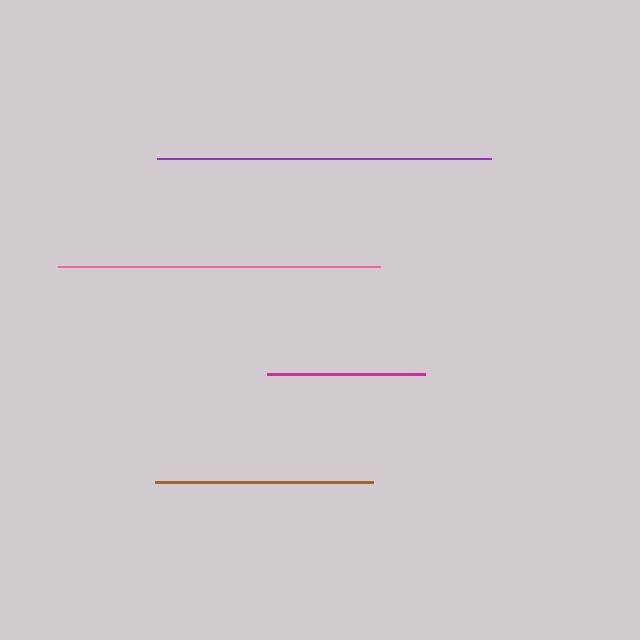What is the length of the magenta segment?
The magenta segment is approximately 158 pixels long.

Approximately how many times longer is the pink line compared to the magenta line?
The pink line is approximately 2.0 times the length of the magenta line.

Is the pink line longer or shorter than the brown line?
The pink line is longer than the brown line.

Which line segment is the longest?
The purple line is the longest at approximately 334 pixels.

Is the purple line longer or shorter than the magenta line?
The purple line is longer than the magenta line.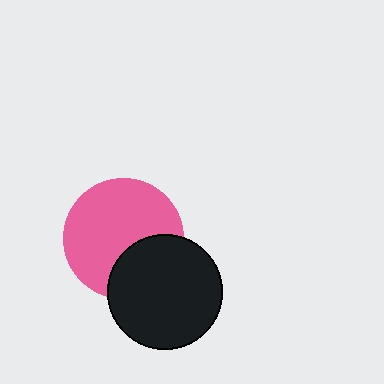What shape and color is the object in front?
The object in front is a black circle.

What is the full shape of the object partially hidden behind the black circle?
The partially hidden object is a pink circle.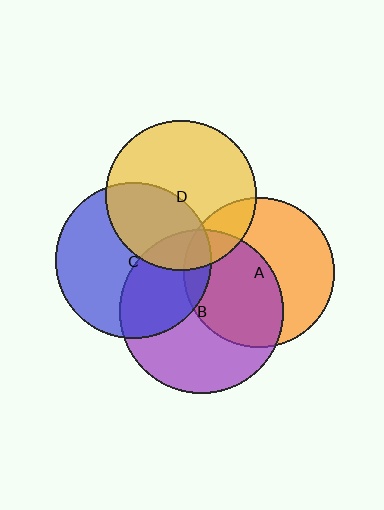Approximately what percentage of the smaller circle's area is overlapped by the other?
Approximately 10%.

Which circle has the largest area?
Circle B (purple).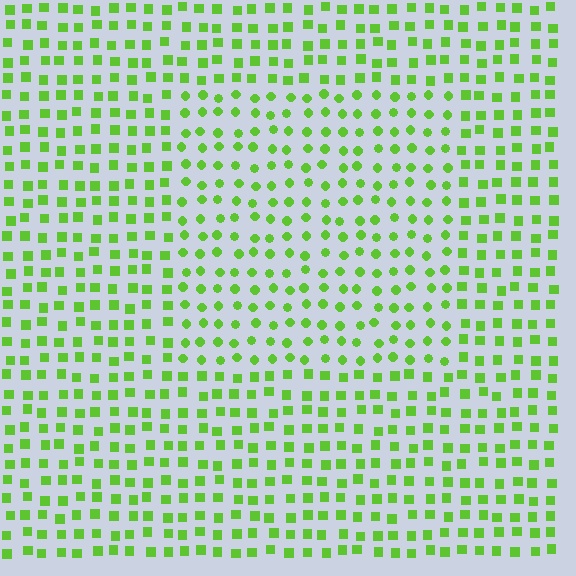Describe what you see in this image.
The image is filled with small lime elements arranged in a uniform grid. A rectangle-shaped region contains circles, while the surrounding area contains squares. The boundary is defined purely by the change in element shape.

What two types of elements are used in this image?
The image uses circles inside the rectangle region and squares outside it.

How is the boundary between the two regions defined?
The boundary is defined by a change in element shape: circles inside vs. squares outside. All elements share the same color and spacing.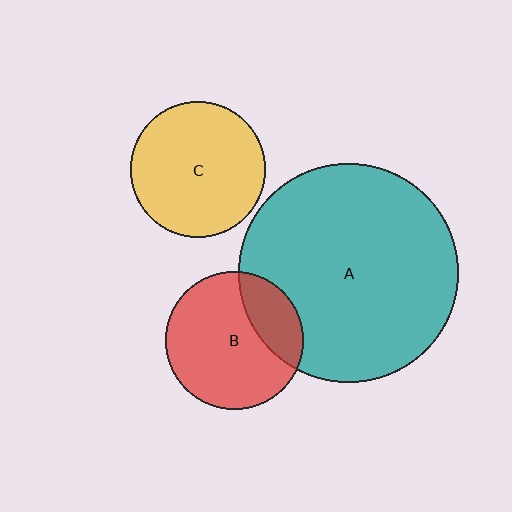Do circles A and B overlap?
Yes.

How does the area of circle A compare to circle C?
Approximately 2.6 times.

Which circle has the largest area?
Circle A (teal).